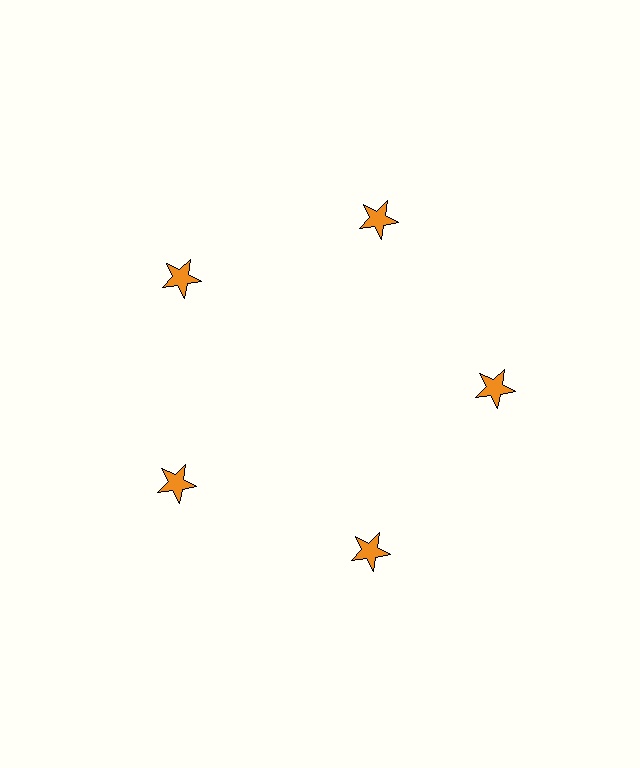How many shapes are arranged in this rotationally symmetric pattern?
There are 5 shapes, arranged in 5 groups of 1.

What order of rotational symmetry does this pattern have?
This pattern has 5-fold rotational symmetry.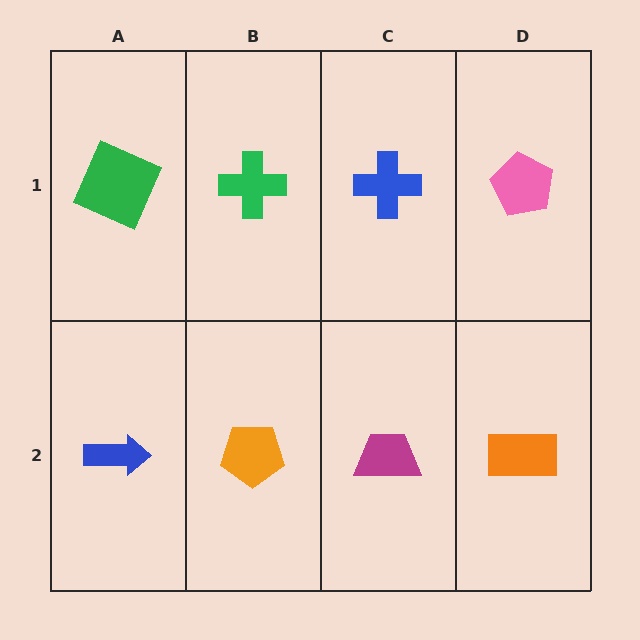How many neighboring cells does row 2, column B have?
3.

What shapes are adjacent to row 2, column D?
A pink pentagon (row 1, column D), a magenta trapezoid (row 2, column C).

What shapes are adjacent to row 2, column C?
A blue cross (row 1, column C), an orange pentagon (row 2, column B), an orange rectangle (row 2, column D).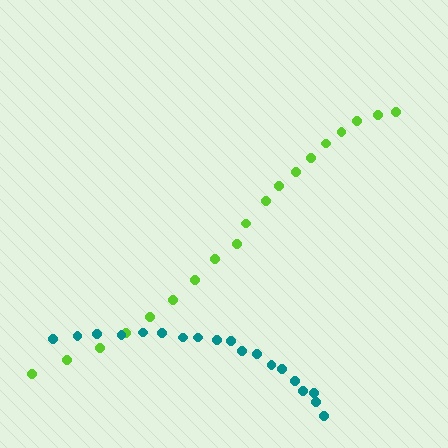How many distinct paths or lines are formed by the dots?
There are 2 distinct paths.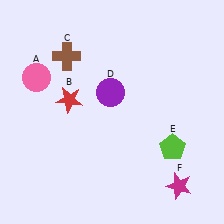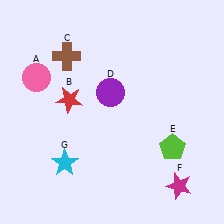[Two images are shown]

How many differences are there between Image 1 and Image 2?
There is 1 difference between the two images.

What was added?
A cyan star (G) was added in Image 2.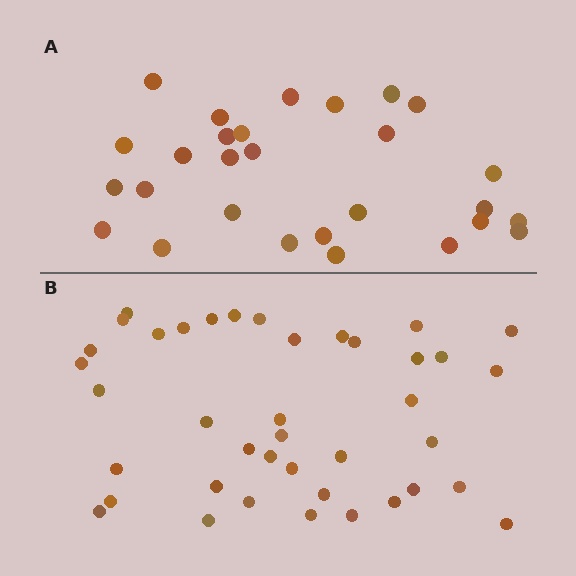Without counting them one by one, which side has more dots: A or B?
Region B (the bottom region) has more dots.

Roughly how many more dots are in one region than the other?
Region B has roughly 12 or so more dots than region A.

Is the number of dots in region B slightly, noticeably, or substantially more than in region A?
Region B has noticeably more, but not dramatically so. The ratio is roughly 1.4 to 1.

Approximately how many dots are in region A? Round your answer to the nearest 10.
About 30 dots. (The exact count is 28, which rounds to 30.)